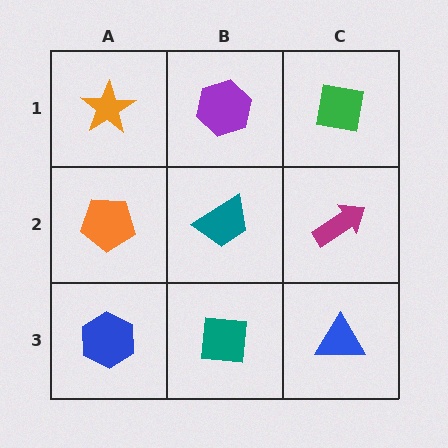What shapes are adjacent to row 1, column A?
An orange pentagon (row 2, column A), a purple hexagon (row 1, column B).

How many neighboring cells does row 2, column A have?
3.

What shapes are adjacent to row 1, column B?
A teal trapezoid (row 2, column B), an orange star (row 1, column A), a green square (row 1, column C).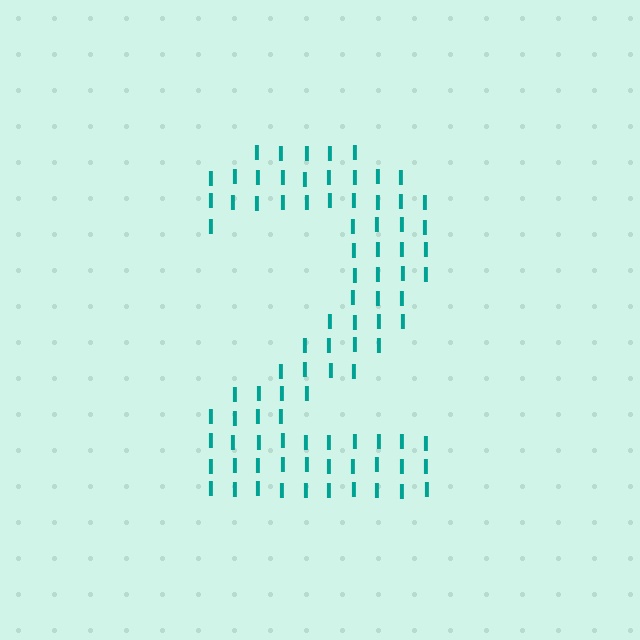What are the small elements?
The small elements are letter I's.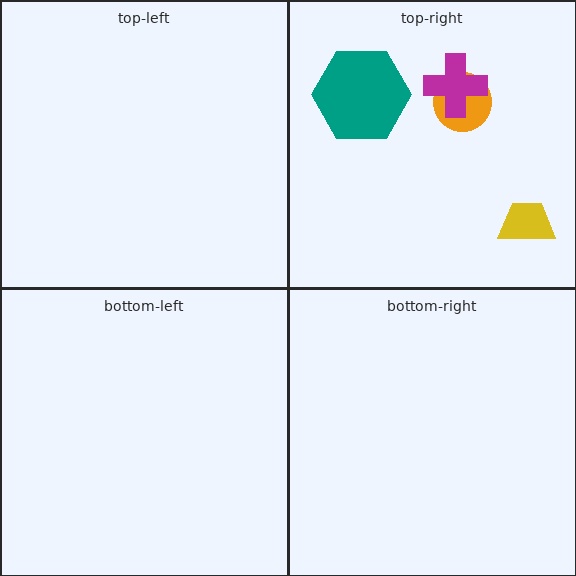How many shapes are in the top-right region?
4.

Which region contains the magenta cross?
The top-right region.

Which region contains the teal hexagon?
The top-right region.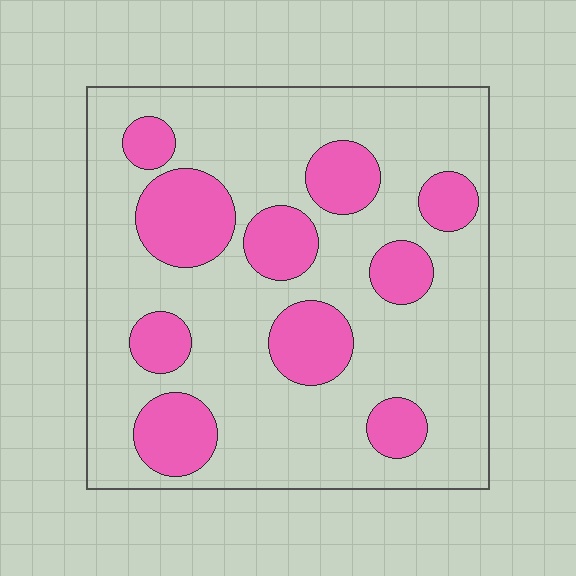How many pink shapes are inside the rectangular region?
10.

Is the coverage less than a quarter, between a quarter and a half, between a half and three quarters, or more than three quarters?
Between a quarter and a half.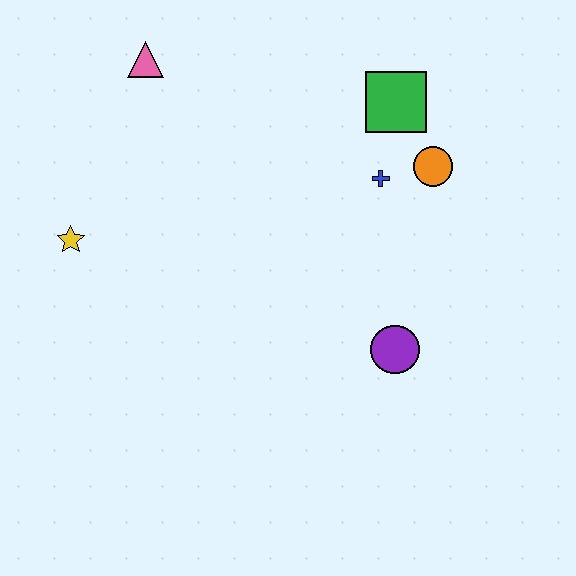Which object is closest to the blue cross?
The orange circle is closest to the blue cross.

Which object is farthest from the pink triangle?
The purple circle is farthest from the pink triangle.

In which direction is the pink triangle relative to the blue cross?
The pink triangle is to the left of the blue cross.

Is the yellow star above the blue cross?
No